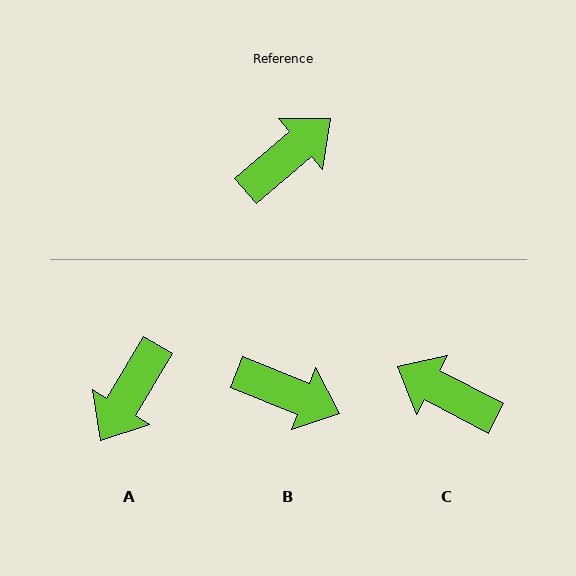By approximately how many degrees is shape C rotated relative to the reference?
Approximately 112 degrees counter-clockwise.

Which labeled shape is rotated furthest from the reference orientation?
A, about 162 degrees away.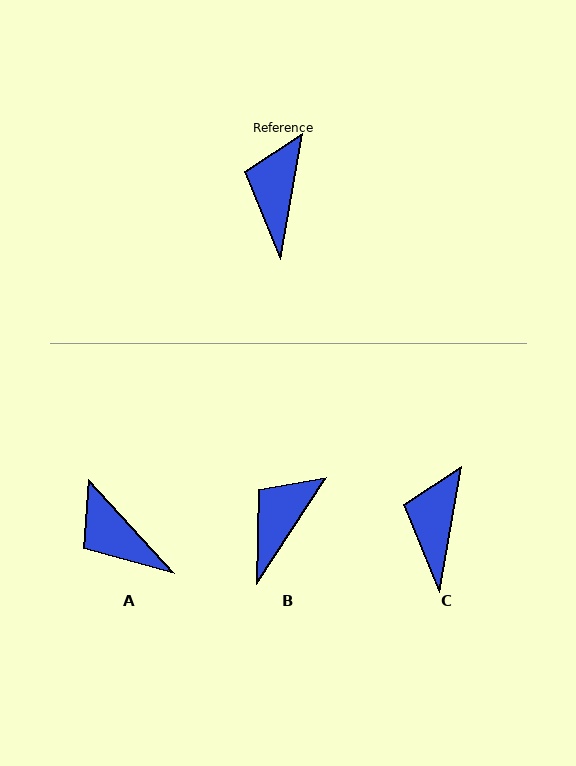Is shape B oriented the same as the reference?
No, it is off by about 24 degrees.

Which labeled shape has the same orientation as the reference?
C.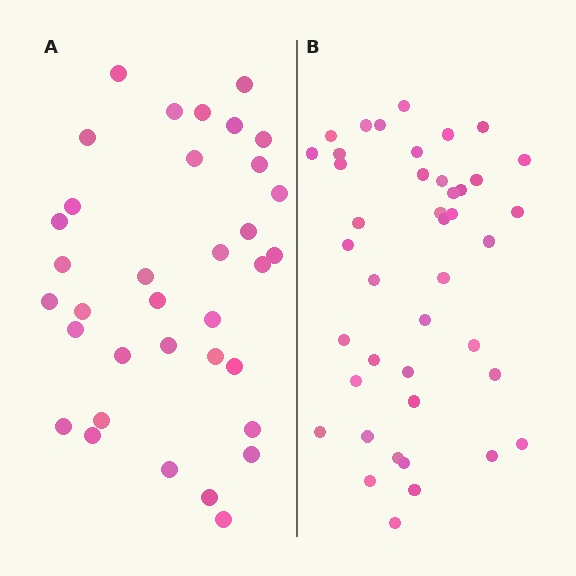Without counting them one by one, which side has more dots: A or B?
Region B (the right region) has more dots.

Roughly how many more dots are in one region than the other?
Region B has roughly 8 or so more dots than region A.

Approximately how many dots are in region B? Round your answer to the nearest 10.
About 40 dots. (The exact count is 42, which rounds to 40.)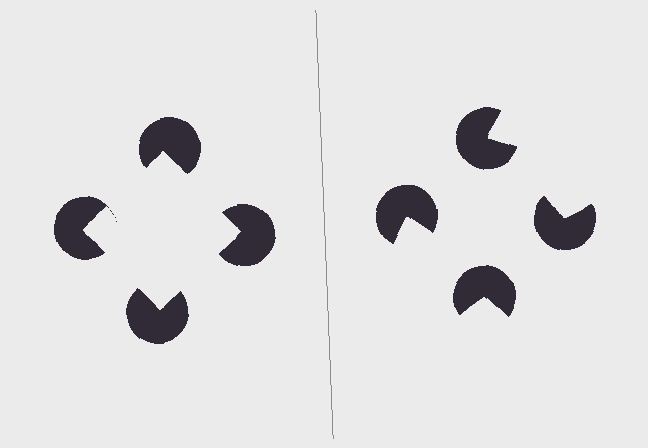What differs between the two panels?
The pac-man discs are positioned identically on both sides; only the wedge orientations differ. On the left they align to a square; on the right they are misaligned.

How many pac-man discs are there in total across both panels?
8 — 4 on each side.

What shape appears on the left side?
An illusory square.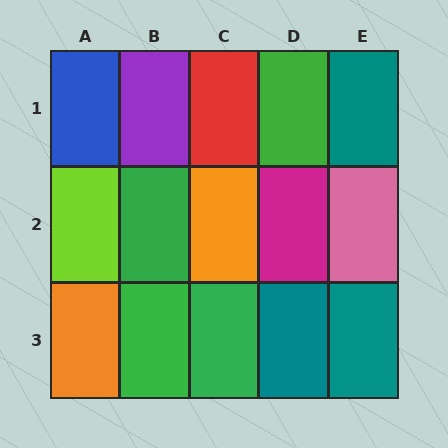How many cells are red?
1 cell is red.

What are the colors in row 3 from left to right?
Orange, green, green, teal, teal.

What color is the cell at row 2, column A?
Lime.